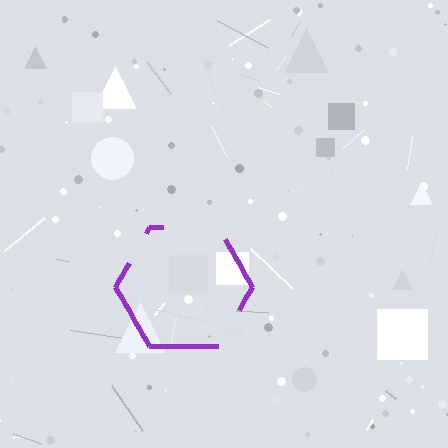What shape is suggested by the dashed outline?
The dashed outline suggests a hexagon.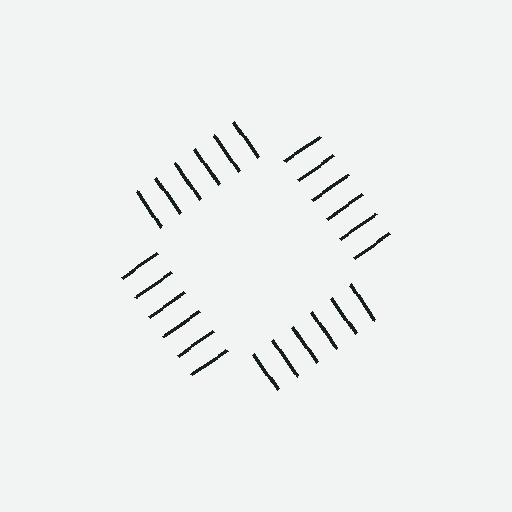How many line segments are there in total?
24 — 6 along each of the 4 edges.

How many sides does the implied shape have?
4 sides — the line-ends trace a square.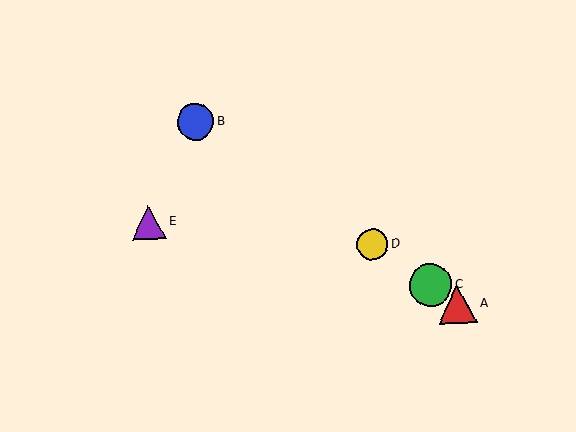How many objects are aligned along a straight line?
4 objects (A, B, C, D) are aligned along a straight line.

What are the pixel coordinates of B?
Object B is at (195, 122).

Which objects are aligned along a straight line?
Objects A, B, C, D are aligned along a straight line.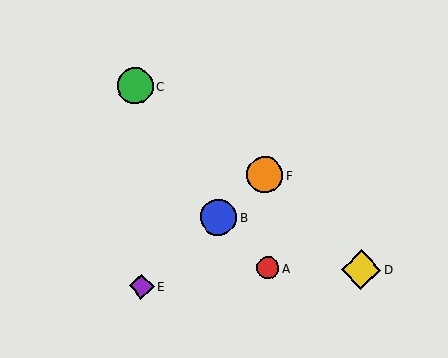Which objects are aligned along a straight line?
Objects B, E, F are aligned along a straight line.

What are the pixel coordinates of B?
Object B is at (218, 217).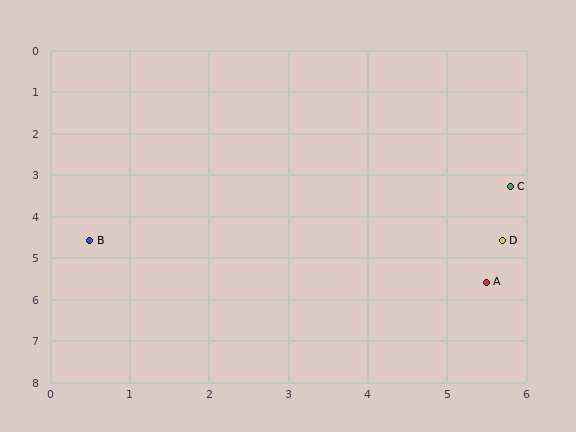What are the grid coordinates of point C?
Point C is at approximately (5.8, 3.3).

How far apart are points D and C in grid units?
Points D and C are about 1.3 grid units apart.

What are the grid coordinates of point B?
Point B is at approximately (0.5, 4.6).